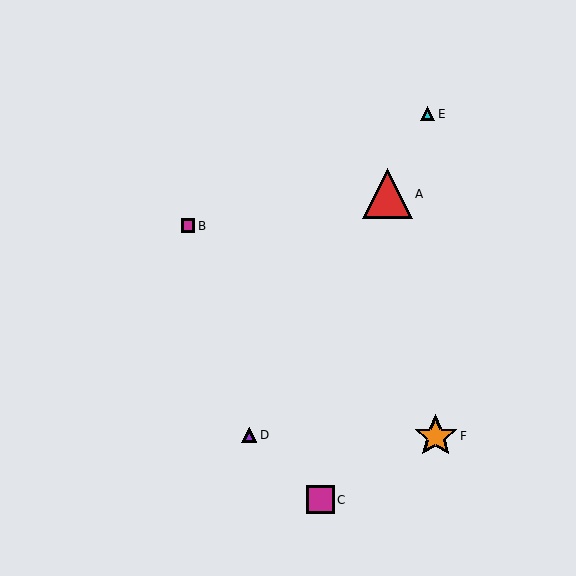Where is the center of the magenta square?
The center of the magenta square is at (320, 500).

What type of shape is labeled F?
Shape F is an orange star.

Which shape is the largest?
The red triangle (labeled A) is the largest.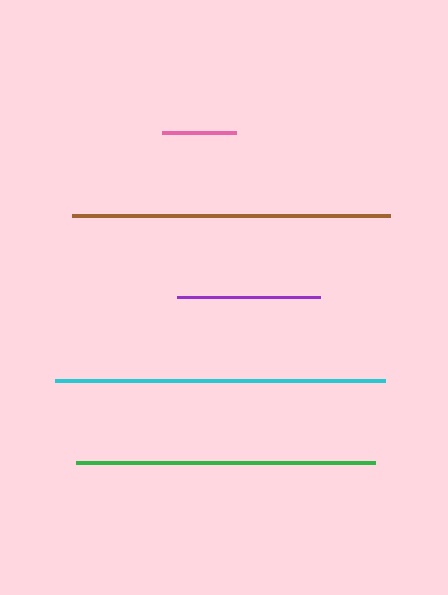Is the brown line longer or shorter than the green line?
The brown line is longer than the green line.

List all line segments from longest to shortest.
From longest to shortest: cyan, brown, green, purple, pink.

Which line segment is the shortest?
The pink line is the shortest at approximately 74 pixels.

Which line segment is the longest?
The cyan line is the longest at approximately 330 pixels.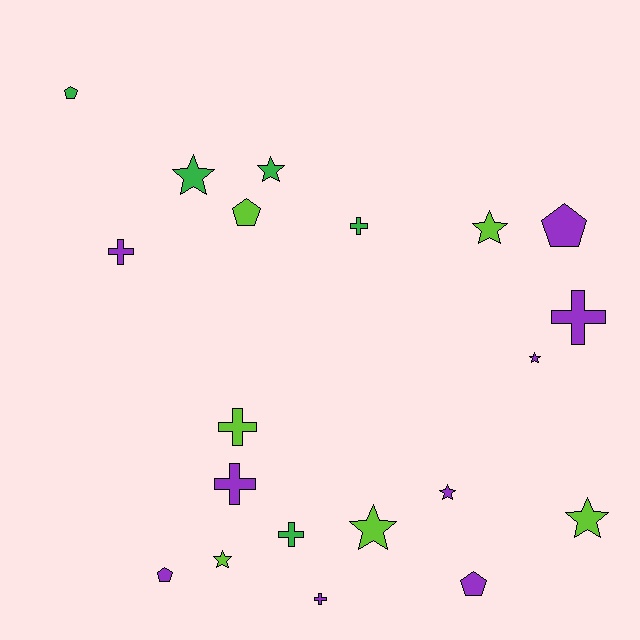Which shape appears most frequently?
Star, with 8 objects.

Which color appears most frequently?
Purple, with 9 objects.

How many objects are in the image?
There are 20 objects.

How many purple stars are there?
There are 2 purple stars.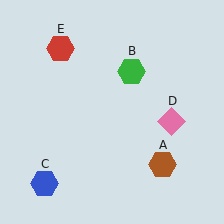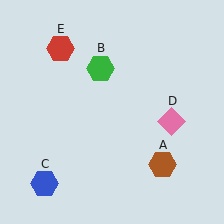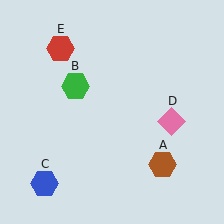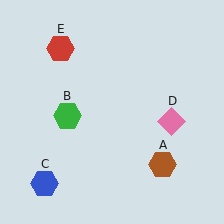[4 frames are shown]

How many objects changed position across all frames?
1 object changed position: green hexagon (object B).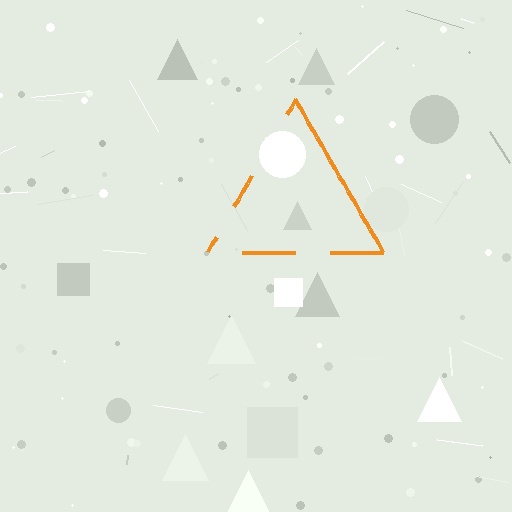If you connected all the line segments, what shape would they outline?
They would outline a triangle.